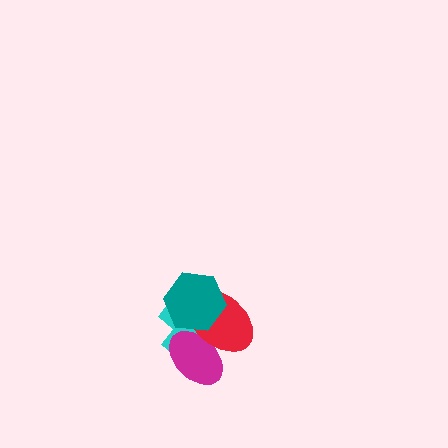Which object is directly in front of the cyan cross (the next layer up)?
The magenta ellipse is directly in front of the cyan cross.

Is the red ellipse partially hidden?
Yes, it is partially covered by another shape.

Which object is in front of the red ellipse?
The teal hexagon is in front of the red ellipse.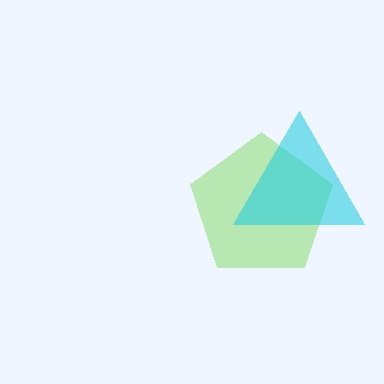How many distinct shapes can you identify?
There are 2 distinct shapes: a lime pentagon, a cyan triangle.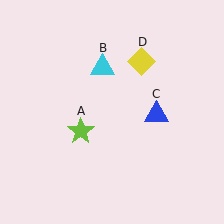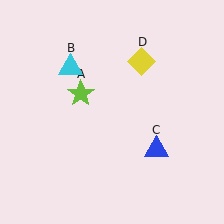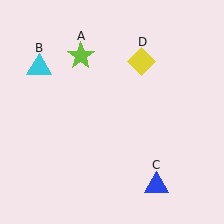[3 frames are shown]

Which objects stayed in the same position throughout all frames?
Yellow diamond (object D) remained stationary.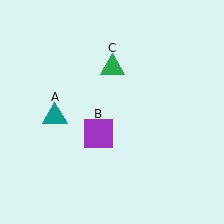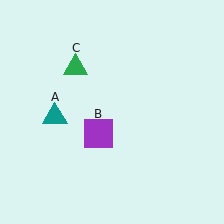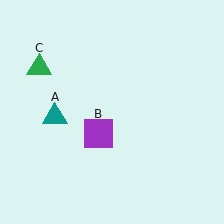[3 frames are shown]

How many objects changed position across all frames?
1 object changed position: green triangle (object C).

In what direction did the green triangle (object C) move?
The green triangle (object C) moved left.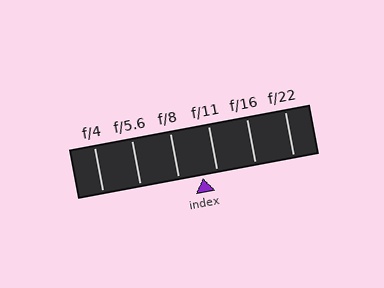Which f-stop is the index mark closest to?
The index mark is closest to f/11.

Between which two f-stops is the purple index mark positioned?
The index mark is between f/8 and f/11.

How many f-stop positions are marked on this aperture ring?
There are 6 f-stop positions marked.